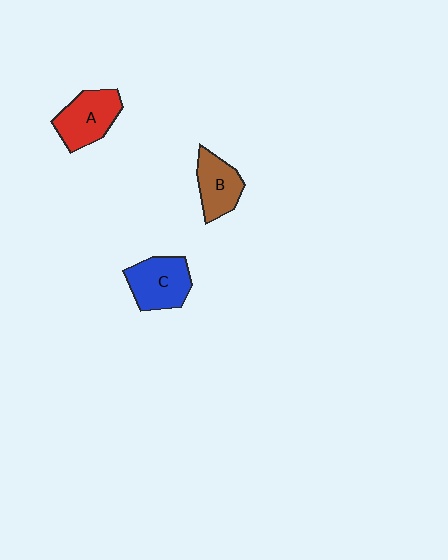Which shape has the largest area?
Shape C (blue).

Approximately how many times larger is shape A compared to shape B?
Approximately 1.2 times.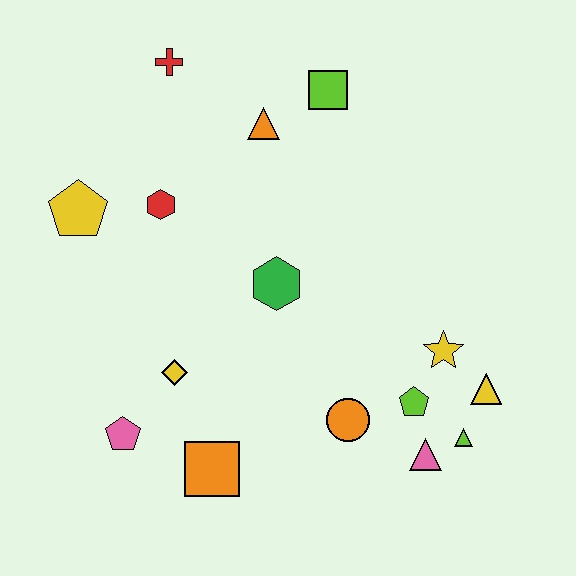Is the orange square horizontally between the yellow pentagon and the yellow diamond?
No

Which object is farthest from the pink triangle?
The red cross is farthest from the pink triangle.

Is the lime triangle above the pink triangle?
Yes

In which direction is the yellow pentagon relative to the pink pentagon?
The yellow pentagon is above the pink pentagon.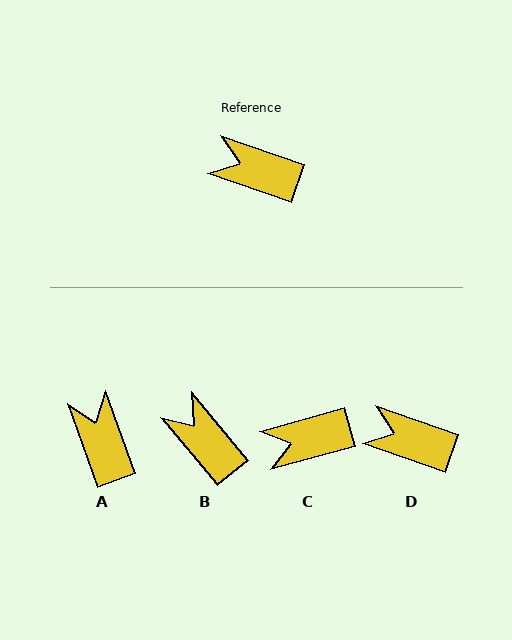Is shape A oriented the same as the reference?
No, it is off by about 51 degrees.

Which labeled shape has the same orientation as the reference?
D.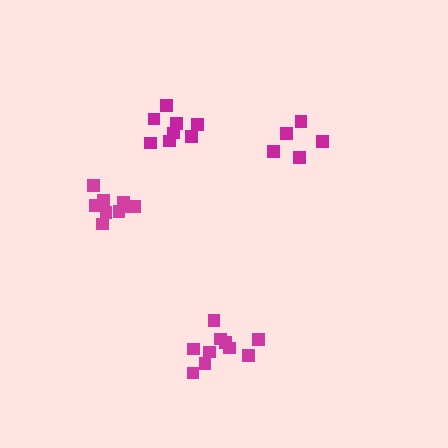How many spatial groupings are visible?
There are 4 spatial groupings.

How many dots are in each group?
Group 1: 10 dots, Group 2: 8 dots, Group 3: 9 dots, Group 4: 5 dots (32 total).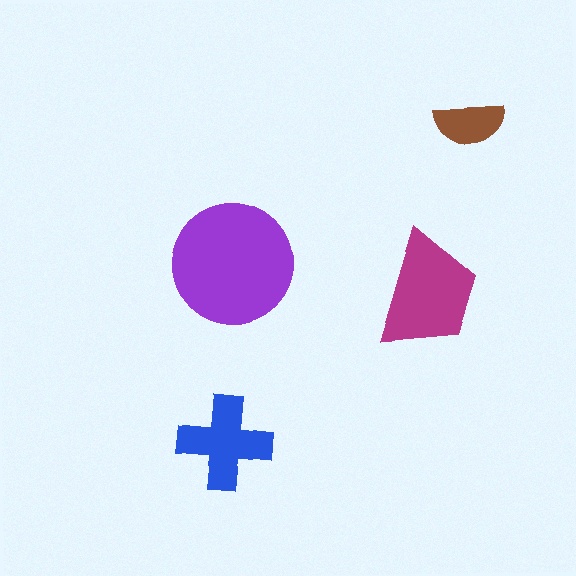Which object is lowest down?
The blue cross is bottommost.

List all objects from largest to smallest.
The purple circle, the magenta trapezoid, the blue cross, the brown semicircle.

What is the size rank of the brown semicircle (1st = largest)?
4th.